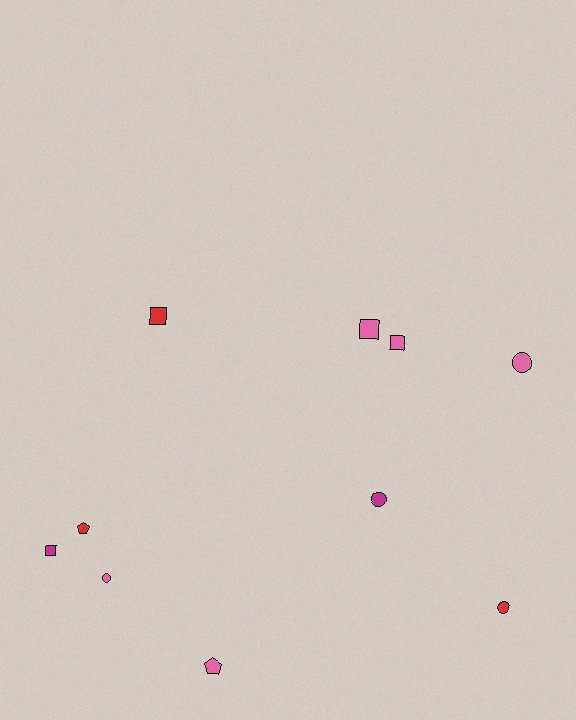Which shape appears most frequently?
Square, with 4 objects.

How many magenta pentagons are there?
There are no magenta pentagons.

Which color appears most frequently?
Pink, with 5 objects.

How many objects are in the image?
There are 10 objects.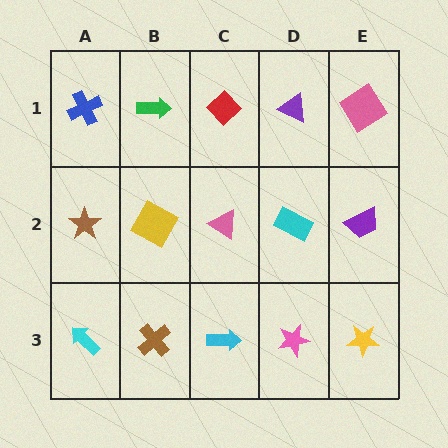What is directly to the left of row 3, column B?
A cyan arrow.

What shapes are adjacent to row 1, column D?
A cyan rectangle (row 2, column D), a red diamond (row 1, column C), a pink diamond (row 1, column E).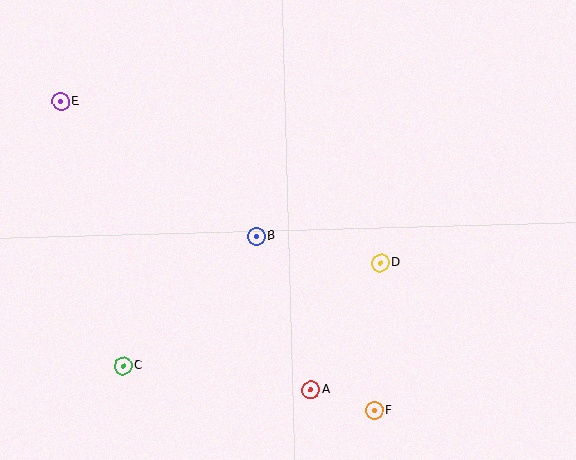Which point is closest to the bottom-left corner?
Point C is closest to the bottom-left corner.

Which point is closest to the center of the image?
Point B at (256, 236) is closest to the center.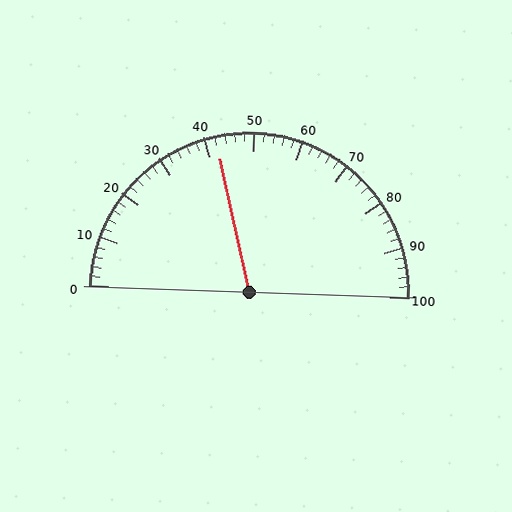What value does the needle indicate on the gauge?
The needle indicates approximately 42.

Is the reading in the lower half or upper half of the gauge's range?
The reading is in the lower half of the range (0 to 100).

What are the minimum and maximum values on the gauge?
The gauge ranges from 0 to 100.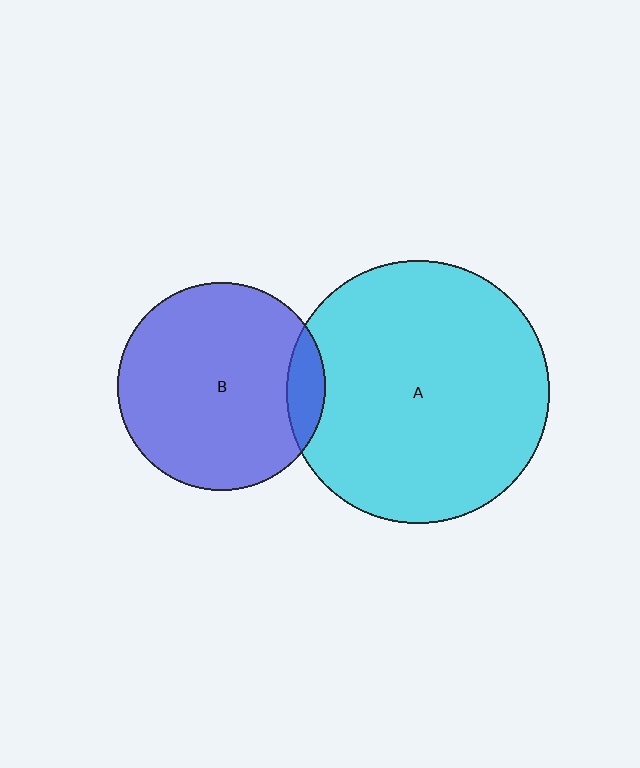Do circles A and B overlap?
Yes.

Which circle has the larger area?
Circle A (cyan).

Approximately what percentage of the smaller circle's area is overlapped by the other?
Approximately 10%.